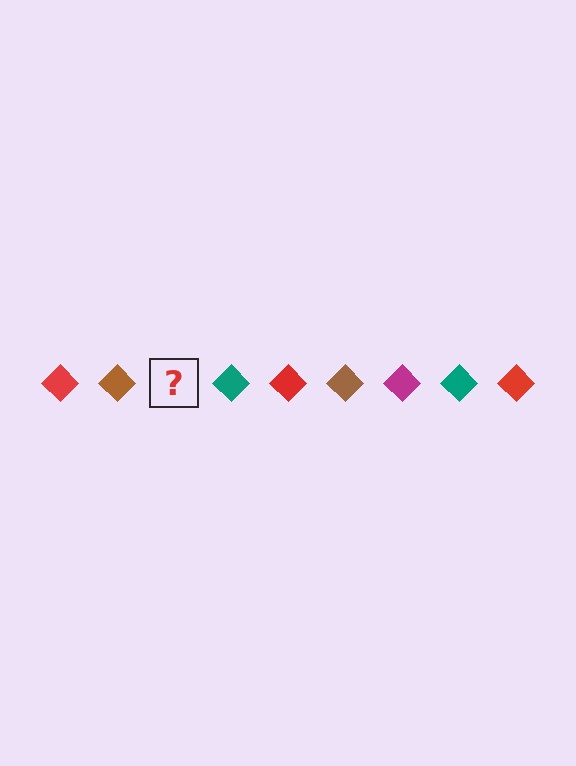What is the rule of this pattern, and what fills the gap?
The rule is that the pattern cycles through red, brown, magenta, teal diamonds. The gap should be filled with a magenta diamond.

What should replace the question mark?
The question mark should be replaced with a magenta diamond.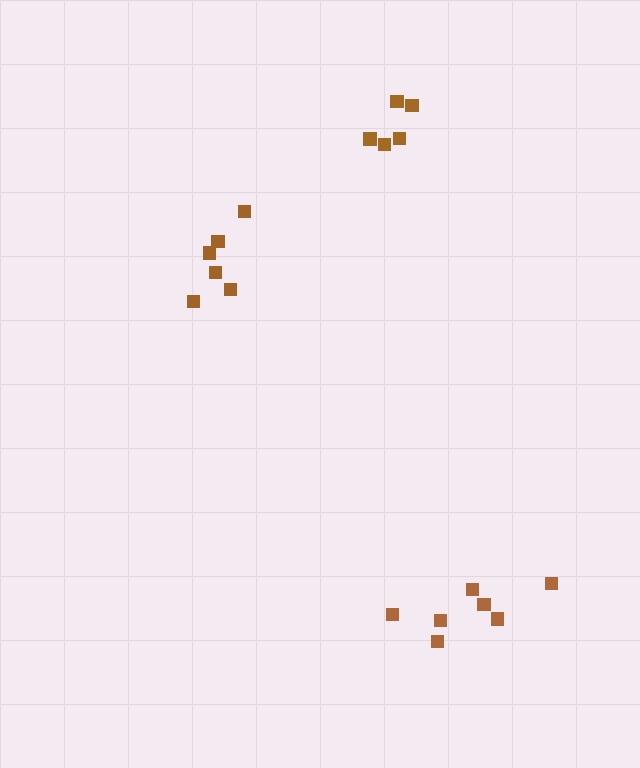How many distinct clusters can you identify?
There are 3 distinct clusters.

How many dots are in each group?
Group 1: 6 dots, Group 2: 5 dots, Group 3: 7 dots (18 total).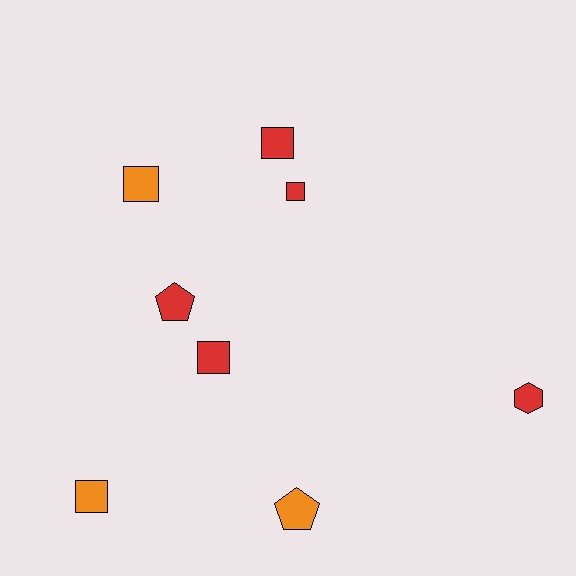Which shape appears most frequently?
Square, with 5 objects.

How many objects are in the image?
There are 8 objects.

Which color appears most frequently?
Red, with 5 objects.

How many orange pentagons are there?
There is 1 orange pentagon.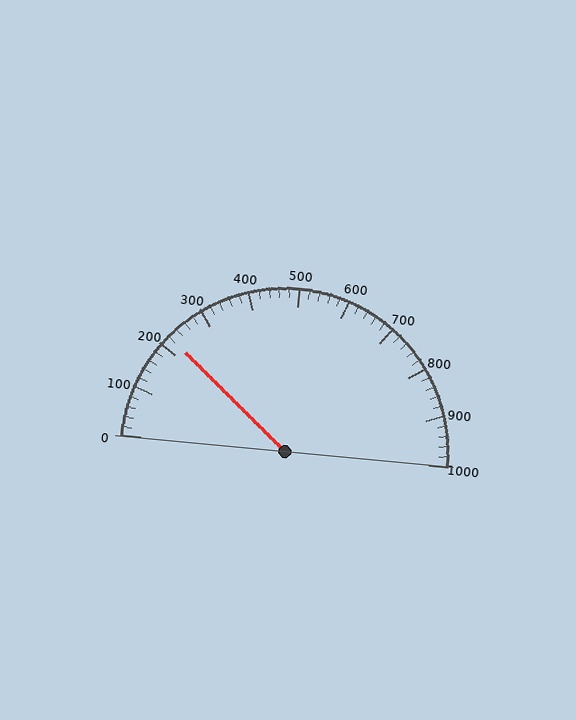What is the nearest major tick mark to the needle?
The nearest major tick mark is 200.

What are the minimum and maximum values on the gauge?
The gauge ranges from 0 to 1000.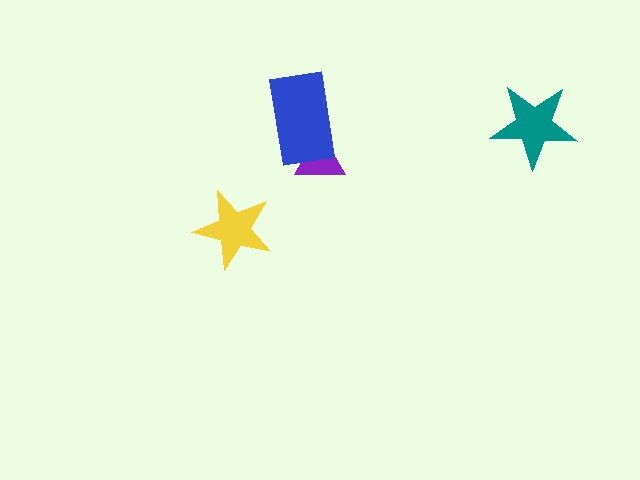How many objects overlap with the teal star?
0 objects overlap with the teal star.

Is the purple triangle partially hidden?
Yes, it is partially covered by another shape.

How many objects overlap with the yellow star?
0 objects overlap with the yellow star.